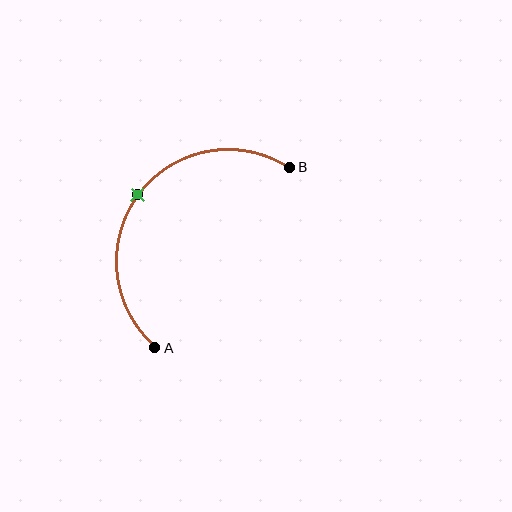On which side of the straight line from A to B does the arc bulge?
The arc bulges above and to the left of the straight line connecting A and B.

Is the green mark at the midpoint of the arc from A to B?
Yes. The green mark lies on the arc at equal arc-length from both A and B — it is the arc midpoint.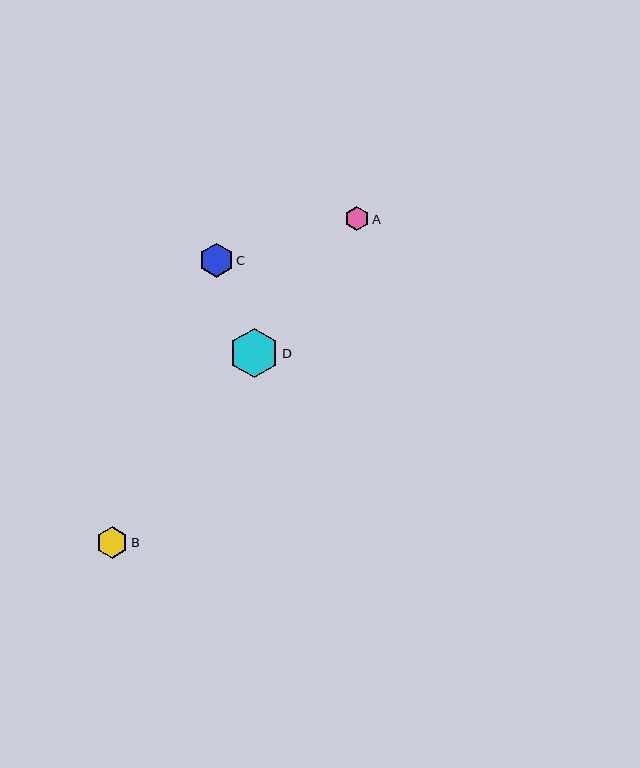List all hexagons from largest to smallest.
From largest to smallest: D, C, B, A.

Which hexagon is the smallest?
Hexagon A is the smallest with a size of approximately 25 pixels.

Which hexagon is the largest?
Hexagon D is the largest with a size of approximately 49 pixels.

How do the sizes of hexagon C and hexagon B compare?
Hexagon C and hexagon B are approximately the same size.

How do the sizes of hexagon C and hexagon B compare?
Hexagon C and hexagon B are approximately the same size.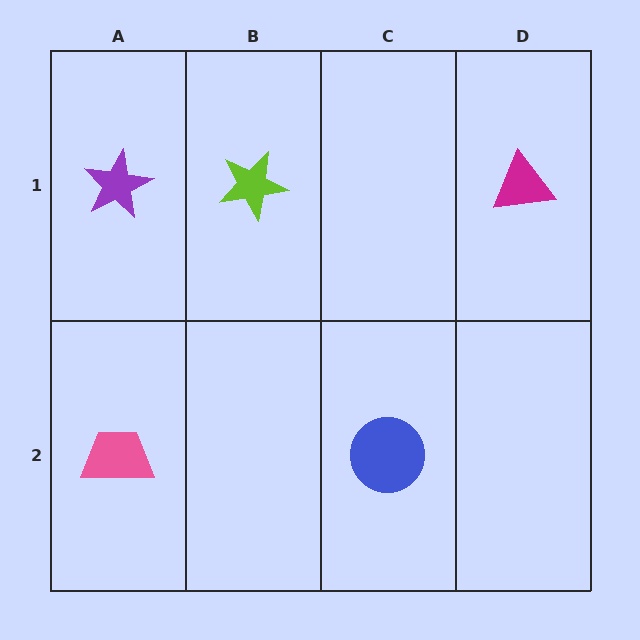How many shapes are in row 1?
3 shapes.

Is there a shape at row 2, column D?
No, that cell is empty.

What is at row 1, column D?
A magenta triangle.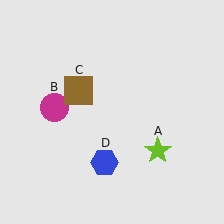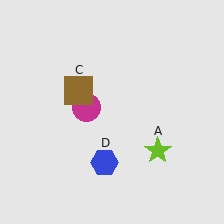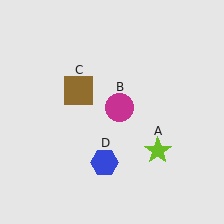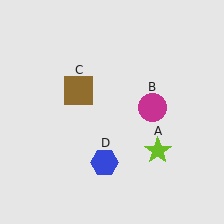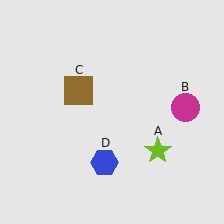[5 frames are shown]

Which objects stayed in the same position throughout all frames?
Lime star (object A) and brown square (object C) and blue hexagon (object D) remained stationary.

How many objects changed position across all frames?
1 object changed position: magenta circle (object B).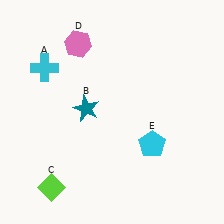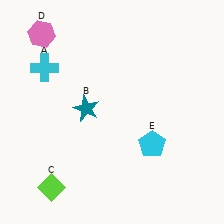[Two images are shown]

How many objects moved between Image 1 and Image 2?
1 object moved between the two images.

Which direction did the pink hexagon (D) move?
The pink hexagon (D) moved left.